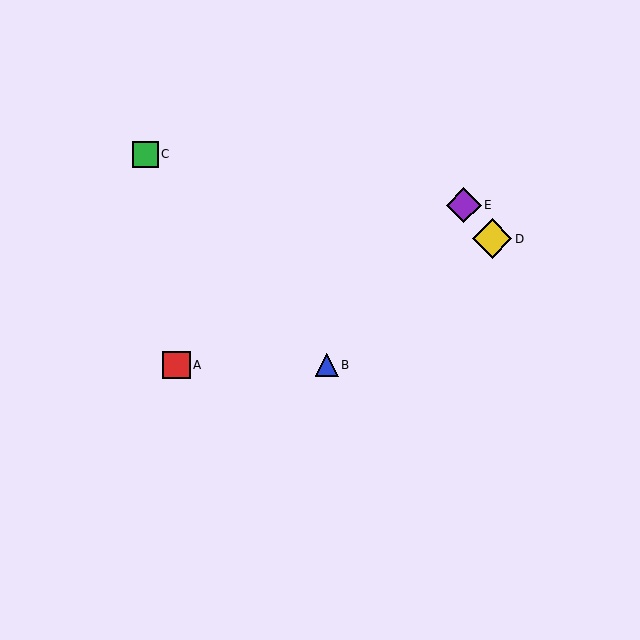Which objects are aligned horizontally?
Objects A, B are aligned horizontally.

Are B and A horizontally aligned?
Yes, both are at y≈365.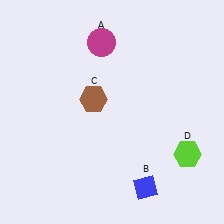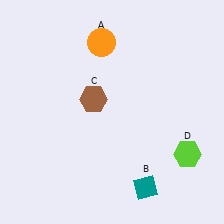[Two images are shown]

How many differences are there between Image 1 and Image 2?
There are 2 differences between the two images.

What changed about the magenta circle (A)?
In Image 1, A is magenta. In Image 2, it changed to orange.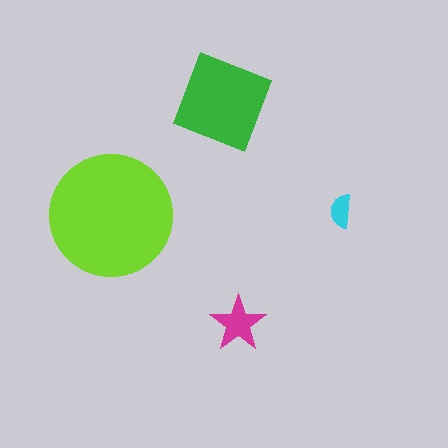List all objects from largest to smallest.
The lime circle, the green square, the magenta star, the cyan semicircle.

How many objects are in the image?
There are 4 objects in the image.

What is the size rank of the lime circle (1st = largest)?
1st.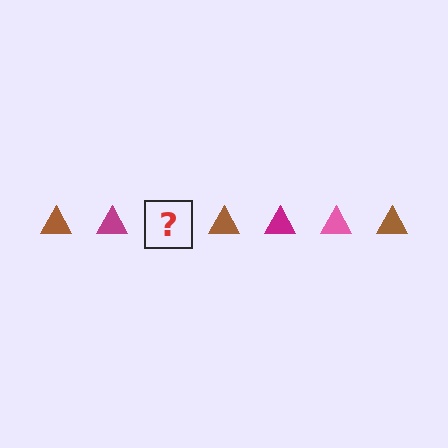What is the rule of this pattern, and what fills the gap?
The rule is that the pattern cycles through brown, magenta, pink triangles. The gap should be filled with a pink triangle.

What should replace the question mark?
The question mark should be replaced with a pink triangle.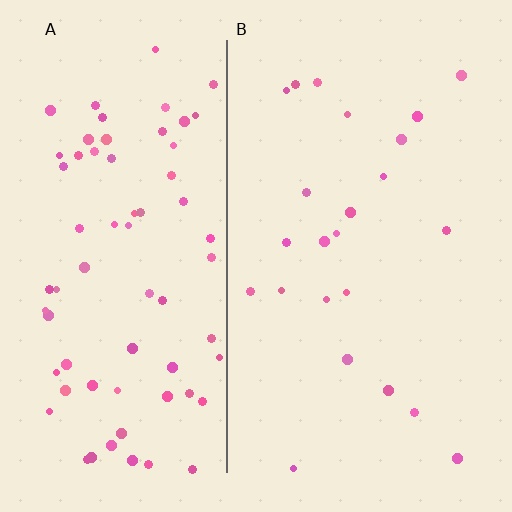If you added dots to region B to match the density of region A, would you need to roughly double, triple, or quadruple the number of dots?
Approximately triple.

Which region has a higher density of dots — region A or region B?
A (the left).